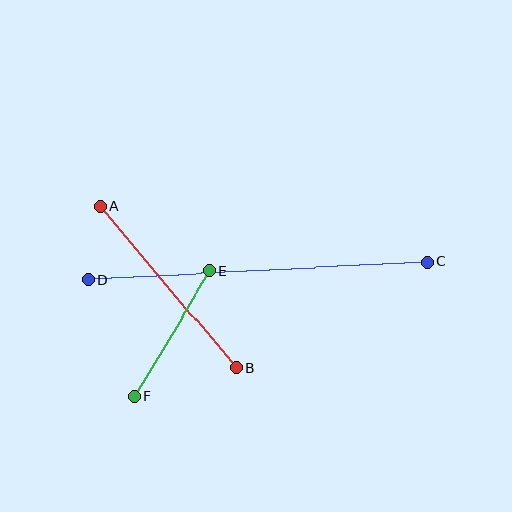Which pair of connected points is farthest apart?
Points C and D are farthest apart.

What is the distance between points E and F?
The distance is approximately 146 pixels.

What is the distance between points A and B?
The distance is approximately 212 pixels.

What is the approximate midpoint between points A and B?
The midpoint is at approximately (168, 287) pixels.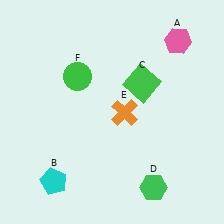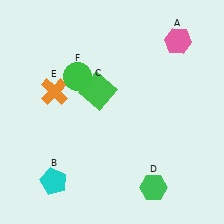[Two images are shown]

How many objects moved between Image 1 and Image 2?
2 objects moved between the two images.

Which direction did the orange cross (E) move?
The orange cross (E) moved left.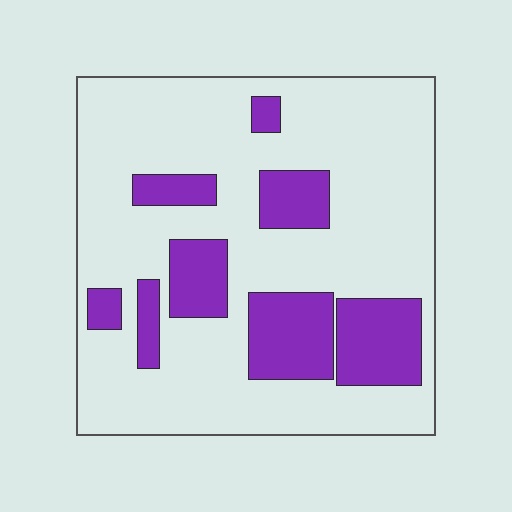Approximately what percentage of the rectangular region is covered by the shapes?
Approximately 25%.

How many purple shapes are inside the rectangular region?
8.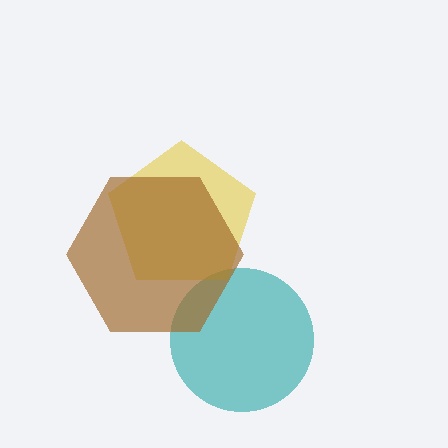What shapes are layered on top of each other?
The layered shapes are: a teal circle, a yellow pentagon, a brown hexagon.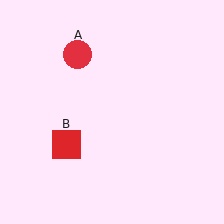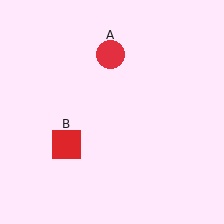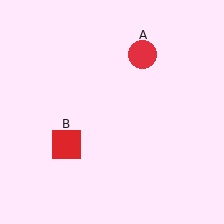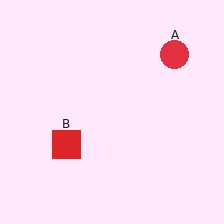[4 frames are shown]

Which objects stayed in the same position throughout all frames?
Red square (object B) remained stationary.